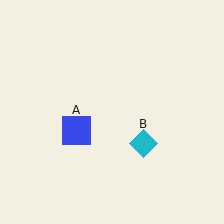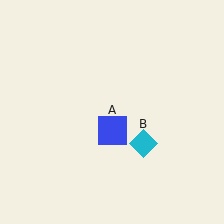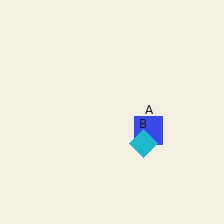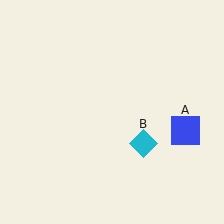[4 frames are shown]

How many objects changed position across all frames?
1 object changed position: blue square (object A).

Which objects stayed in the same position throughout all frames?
Cyan diamond (object B) remained stationary.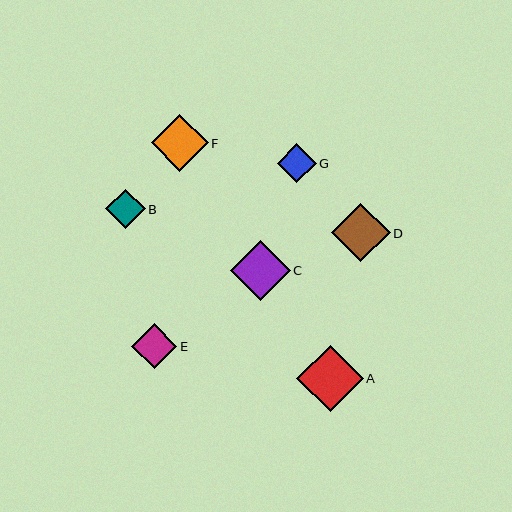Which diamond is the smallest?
Diamond G is the smallest with a size of approximately 39 pixels.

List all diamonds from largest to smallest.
From largest to smallest: A, C, D, F, E, B, G.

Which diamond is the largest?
Diamond A is the largest with a size of approximately 67 pixels.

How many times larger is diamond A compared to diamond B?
Diamond A is approximately 1.7 times the size of diamond B.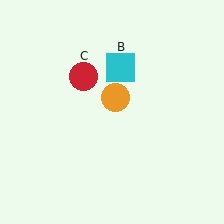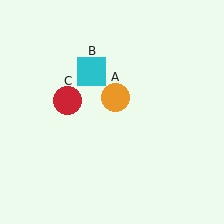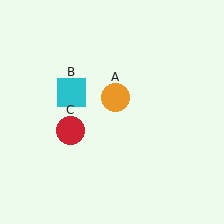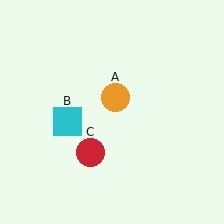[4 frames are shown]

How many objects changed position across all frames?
2 objects changed position: cyan square (object B), red circle (object C).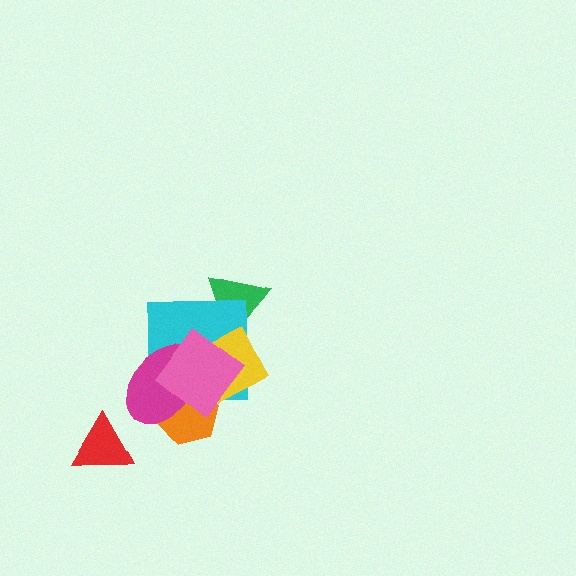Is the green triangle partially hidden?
Yes, it is partially covered by another shape.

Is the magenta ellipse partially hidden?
Yes, it is partially covered by another shape.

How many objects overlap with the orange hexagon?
3 objects overlap with the orange hexagon.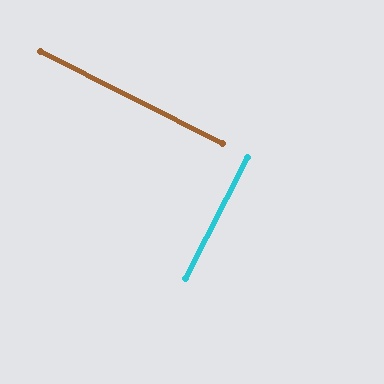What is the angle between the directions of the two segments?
Approximately 90 degrees.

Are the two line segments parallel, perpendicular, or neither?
Perpendicular — they meet at approximately 90°.